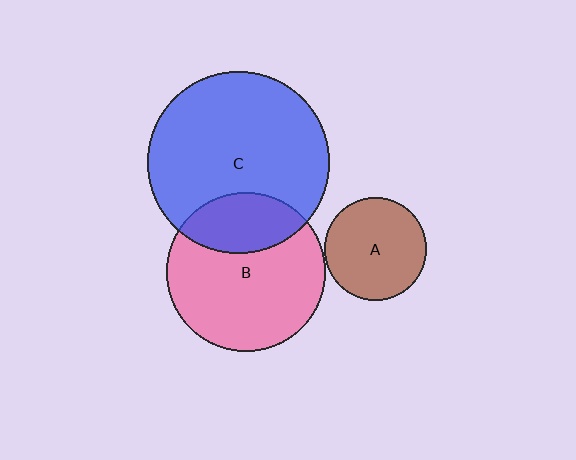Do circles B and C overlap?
Yes.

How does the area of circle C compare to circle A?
Approximately 3.2 times.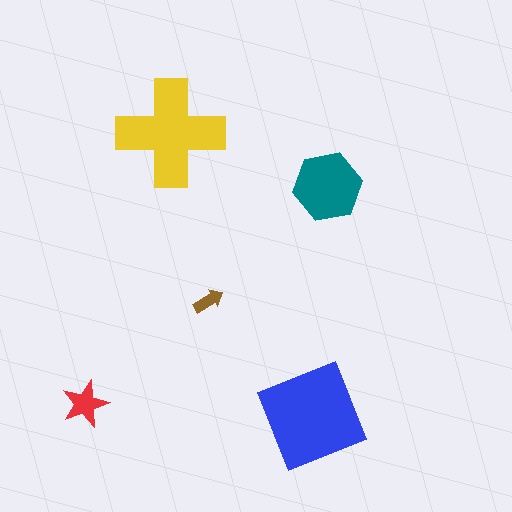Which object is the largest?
The blue square.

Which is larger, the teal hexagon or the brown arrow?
The teal hexagon.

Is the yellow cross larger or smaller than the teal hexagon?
Larger.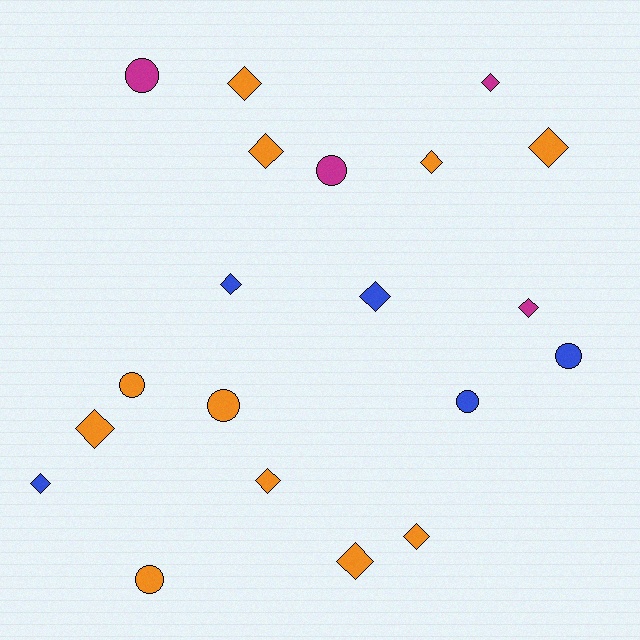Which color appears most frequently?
Orange, with 11 objects.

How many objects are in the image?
There are 20 objects.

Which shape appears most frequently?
Diamond, with 13 objects.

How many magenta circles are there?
There are 2 magenta circles.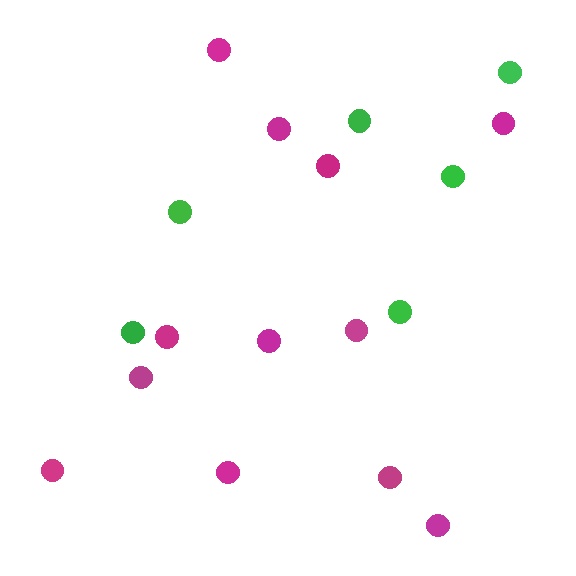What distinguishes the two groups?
There are 2 groups: one group of magenta circles (12) and one group of green circles (6).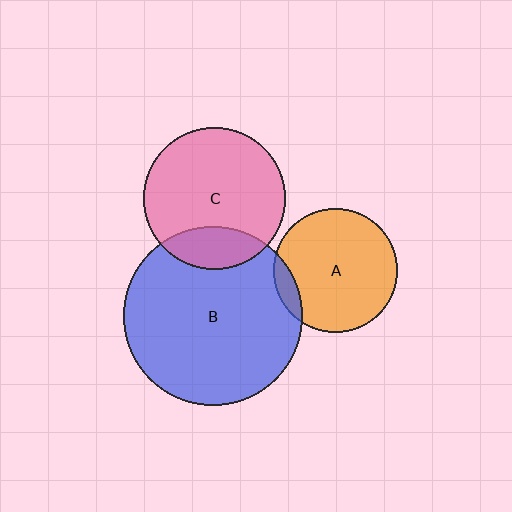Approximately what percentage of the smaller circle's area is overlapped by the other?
Approximately 20%.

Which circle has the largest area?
Circle B (blue).